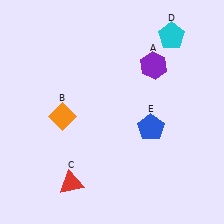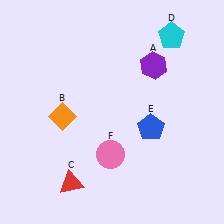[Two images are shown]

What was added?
A pink circle (F) was added in Image 2.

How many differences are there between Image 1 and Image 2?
There is 1 difference between the two images.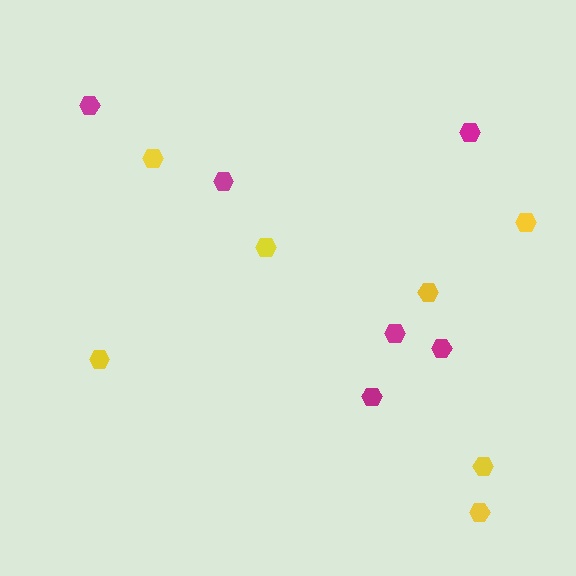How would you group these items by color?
There are 2 groups: one group of magenta hexagons (6) and one group of yellow hexagons (7).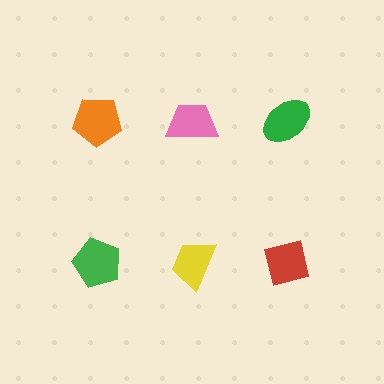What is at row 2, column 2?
A yellow trapezoid.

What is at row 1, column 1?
An orange pentagon.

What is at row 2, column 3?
A red square.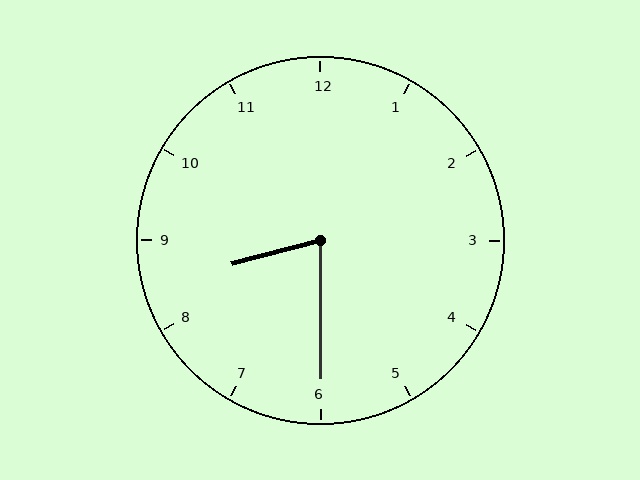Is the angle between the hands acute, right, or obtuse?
It is acute.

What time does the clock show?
8:30.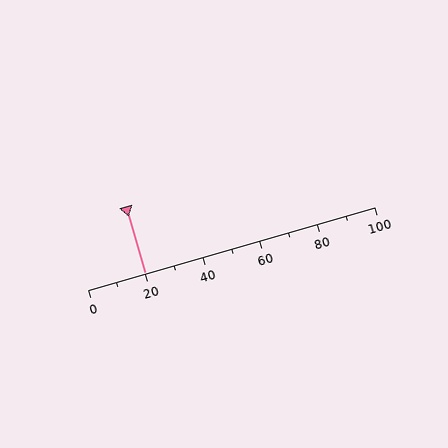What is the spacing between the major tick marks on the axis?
The major ticks are spaced 20 apart.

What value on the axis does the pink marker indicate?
The marker indicates approximately 20.